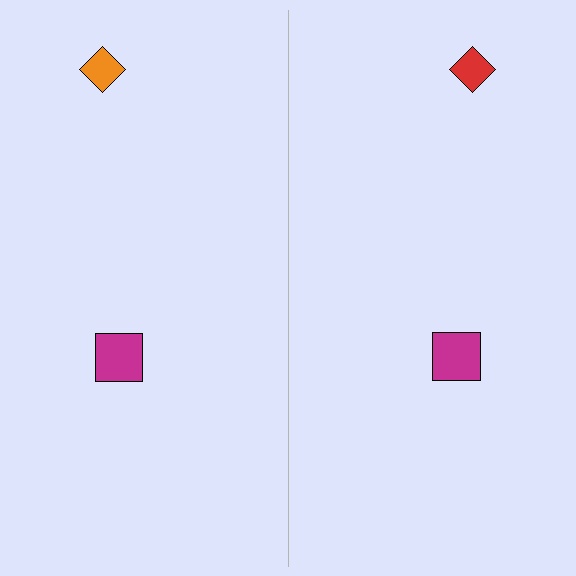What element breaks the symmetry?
The red diamond on the right side breaks the symmetry — its mirror counterpart is orange.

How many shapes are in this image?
There are 4 shapes in this image.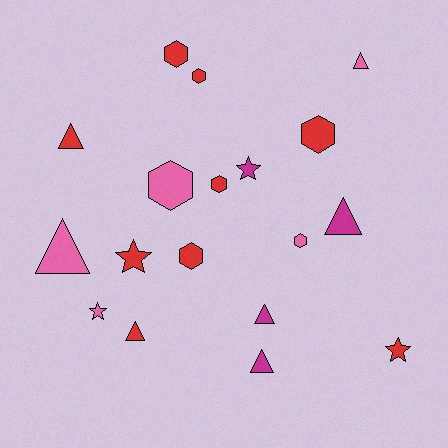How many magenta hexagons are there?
There are no magenta hexagons.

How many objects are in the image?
There are 18 objects.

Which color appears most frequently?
Red, with 9 objects.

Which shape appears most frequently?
Triangle, with 7 objects.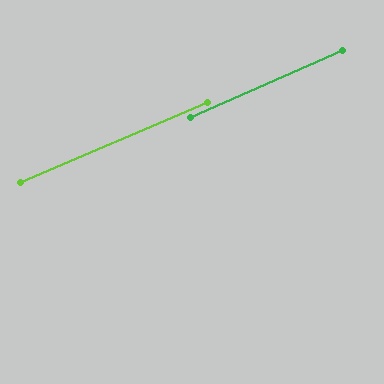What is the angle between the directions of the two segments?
Approximately 1 degree.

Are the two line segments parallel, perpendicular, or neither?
Parallel — their directions differ by only 1.0°.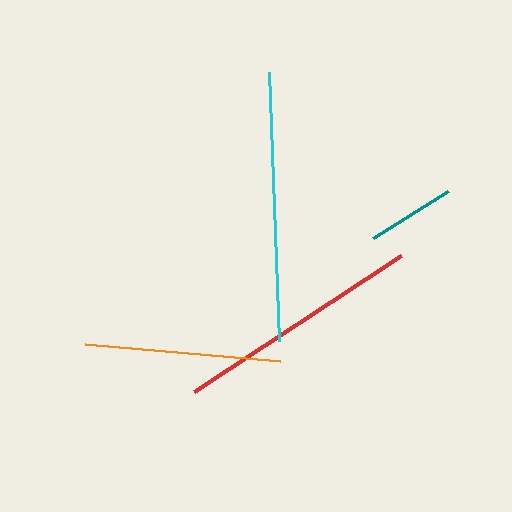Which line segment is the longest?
The cyan line is the longest at approximately 269 pixels.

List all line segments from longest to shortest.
From longest to shortest: cyan, red, orange, teal.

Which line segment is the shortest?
The teal line is the shortest at approximately 88 pixels.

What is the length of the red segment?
The red segment is approximately 247 pixels long.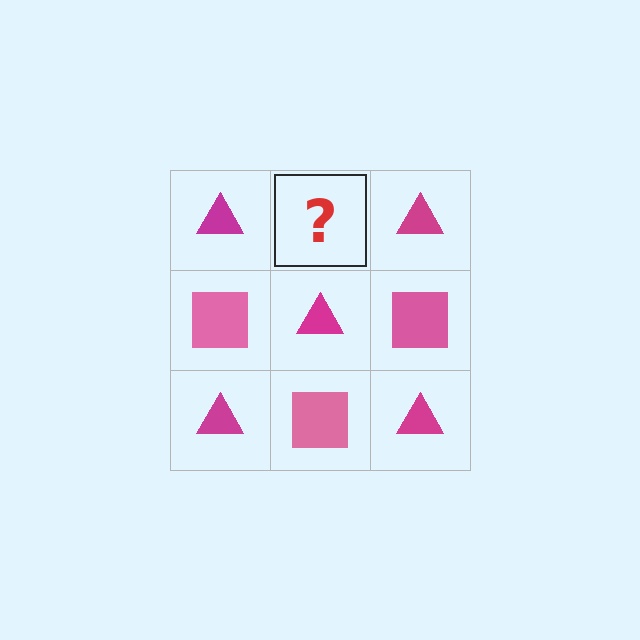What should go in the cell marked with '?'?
The missing cell should contain a pink square.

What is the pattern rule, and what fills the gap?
The rule is that it alternates magenta triangle and pink square in a checkerboard pattern. The gap should be filled with a pink square.